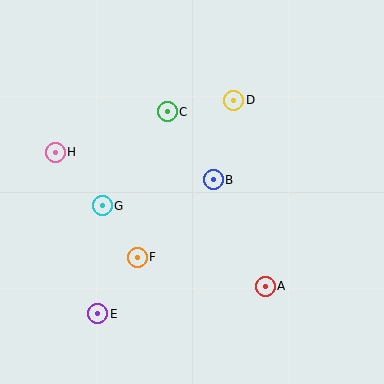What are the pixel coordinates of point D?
Point D is at (234, 100).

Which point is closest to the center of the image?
Point B at (213, 180) is closest to the center.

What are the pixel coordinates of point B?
Point B is at (213, 180).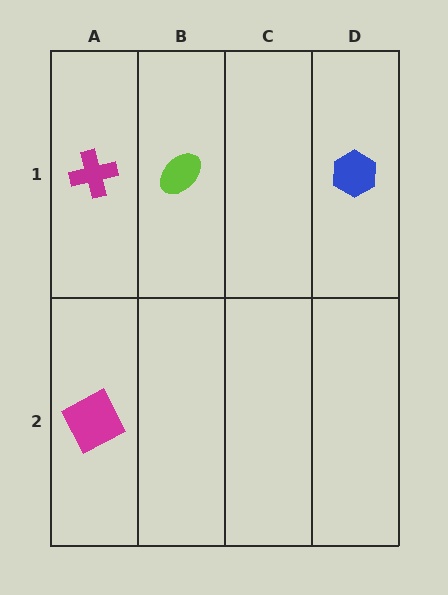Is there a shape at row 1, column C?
No, that cell is empty.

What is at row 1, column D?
A blue hexagon.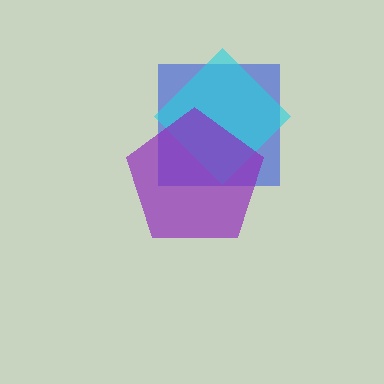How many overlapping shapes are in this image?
There are 3 overlapping shapes in the image.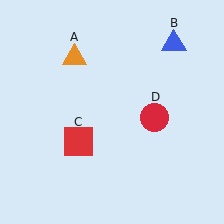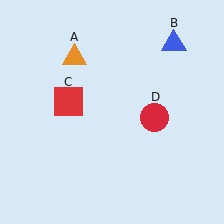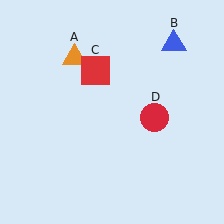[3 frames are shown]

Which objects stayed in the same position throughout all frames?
Orange triangle (object A) and blue triangle (object B) and red circle (object D) remained stationary.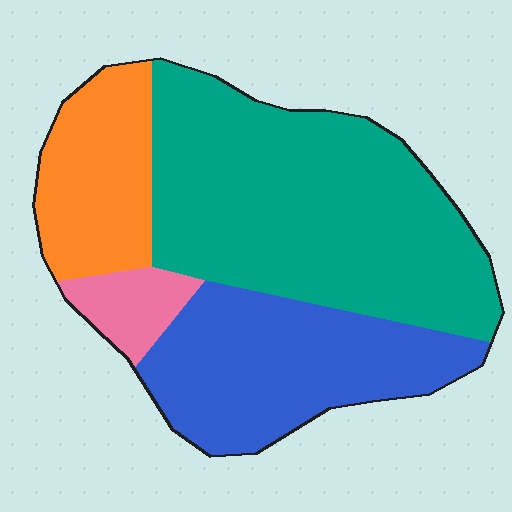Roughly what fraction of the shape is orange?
Orange takes up between a sixth and a third of the shape.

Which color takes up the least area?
Pink, at roughly 5%.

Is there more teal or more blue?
Teal.